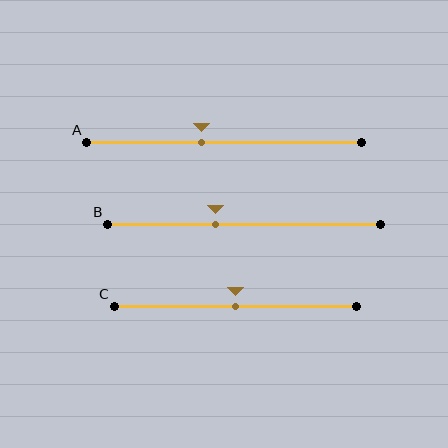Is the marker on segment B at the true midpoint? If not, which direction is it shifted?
No, the marker on segment B is shifted to the left by about 11% of the segment length.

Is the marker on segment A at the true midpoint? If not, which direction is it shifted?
No, the marker on segment A is shifted to the left by about 8% of the segment length.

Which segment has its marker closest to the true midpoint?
Segment C has its marker closest to the true midpoint.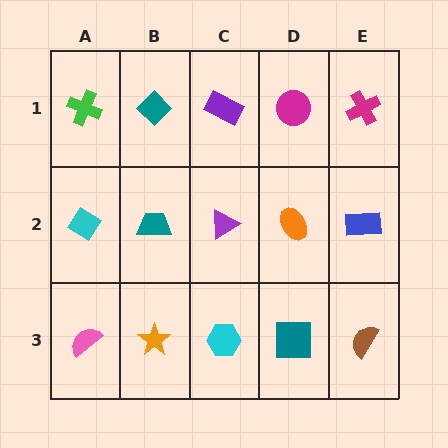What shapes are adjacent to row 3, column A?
A cyan diamond (row 2, column A), an orange star (row 3, column B).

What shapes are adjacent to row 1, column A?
A cyan diamond (row 2, column A), a teal diamond (row 1, column B).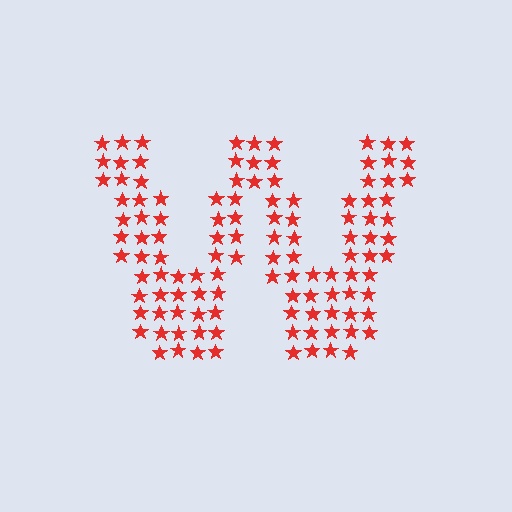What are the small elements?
The small elements are stars.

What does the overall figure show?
The overall figure shows the letter W.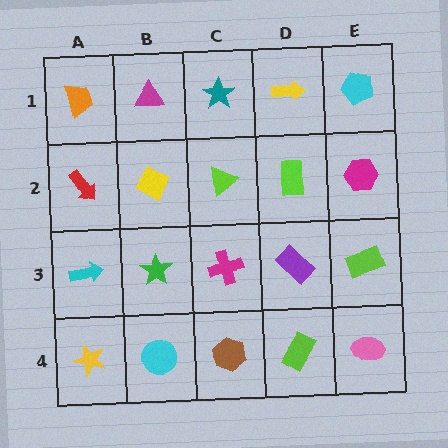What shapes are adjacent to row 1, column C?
A lime triangle (row 2, column C), a magenta triangle (row 1, column B), a yellow arrow (row 1, column D).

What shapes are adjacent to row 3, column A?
A red arrow (row 2, column A), a yellow star (row 4, column A), a green star (row 3, column B).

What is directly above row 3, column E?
A magenta hexagon.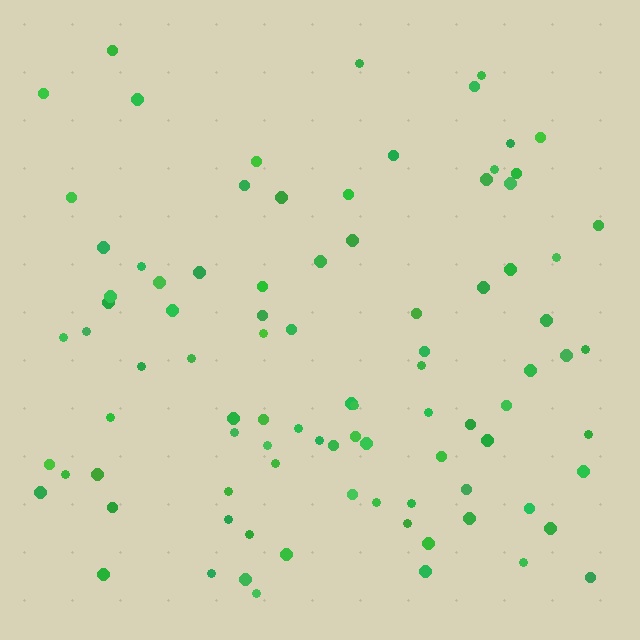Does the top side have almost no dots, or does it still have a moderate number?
Still a moderate number, just noticeably fewer than the bottom.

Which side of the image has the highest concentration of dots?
The bottom.